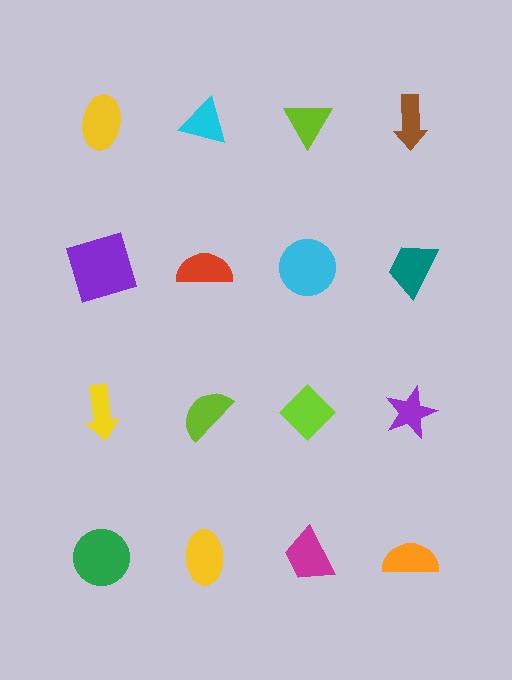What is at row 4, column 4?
An orange semicircle.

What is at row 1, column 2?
A cyan triangle.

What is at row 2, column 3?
A cyan circle.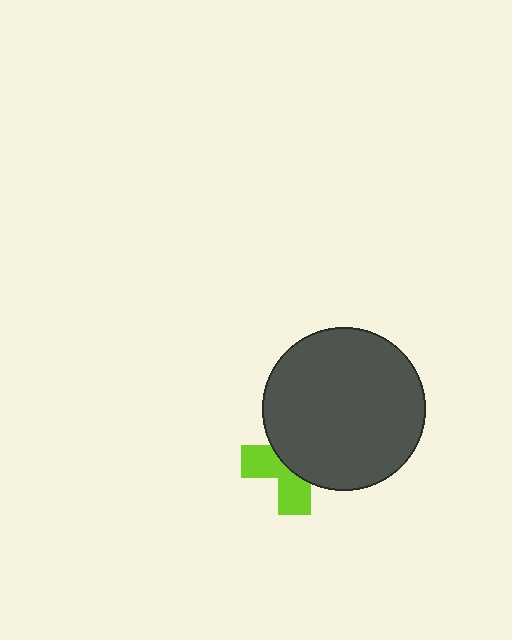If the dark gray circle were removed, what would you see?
You would see the complete lime cross.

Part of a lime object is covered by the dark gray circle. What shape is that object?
It is a cross.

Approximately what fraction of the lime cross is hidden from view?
Roughly 58% of the lime cross is hidden behind the dark gray circle.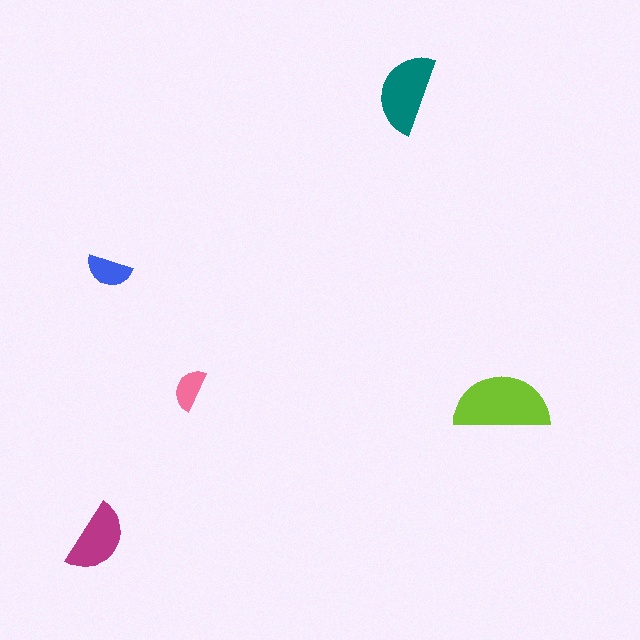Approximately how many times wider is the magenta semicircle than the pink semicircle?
About 1.5 times wider.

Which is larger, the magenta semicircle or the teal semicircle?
The teal one.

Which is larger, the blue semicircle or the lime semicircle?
The lime one.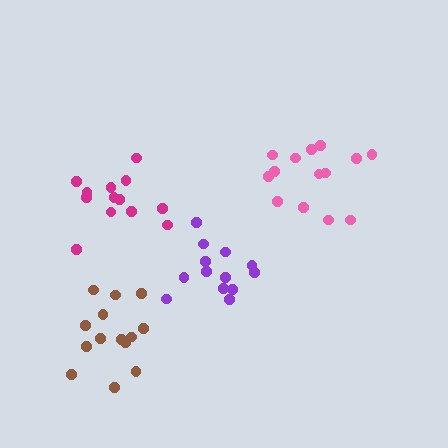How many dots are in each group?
Group 1: 13 dots, Group 2: 13 dots, Group 3: 14 dots, Group 4: 14 dots (54 total).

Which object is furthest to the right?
The pink cluster is rightmost.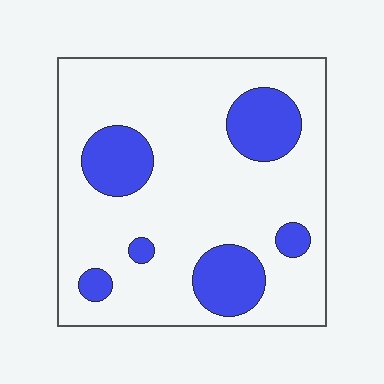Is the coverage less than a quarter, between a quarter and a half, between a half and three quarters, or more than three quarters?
Less than a quarter.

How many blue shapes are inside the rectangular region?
6.